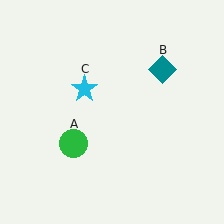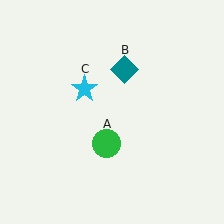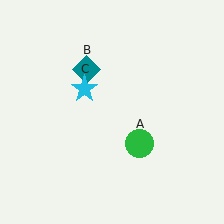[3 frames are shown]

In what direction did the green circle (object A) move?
The green circle (object A) moved right.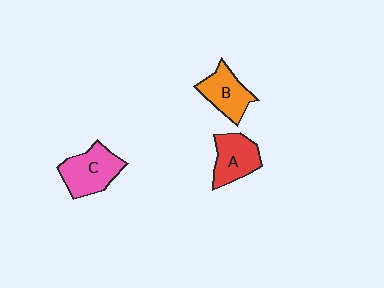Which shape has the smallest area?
Shape B (orange).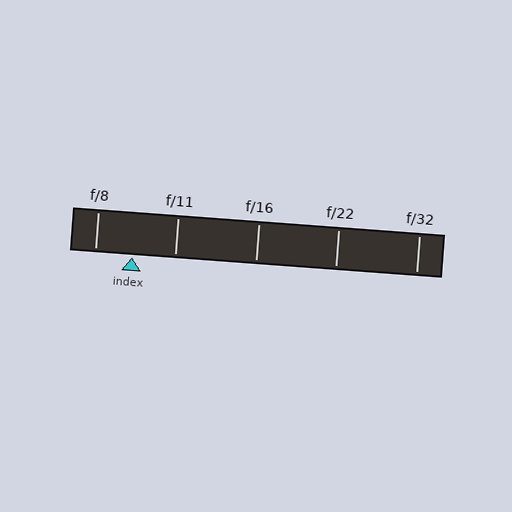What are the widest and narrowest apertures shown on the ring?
The widest aperture shown is f/8 and the narrowest is f/32.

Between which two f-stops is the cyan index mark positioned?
The index mark is between f/8 and f/11.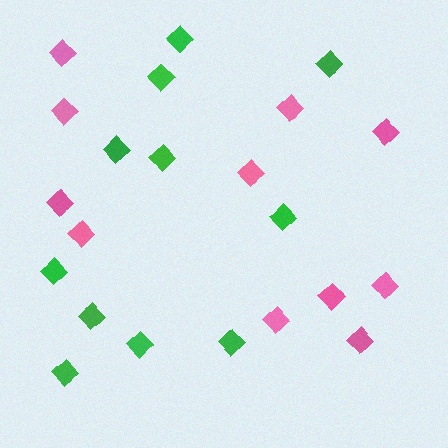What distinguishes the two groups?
There are 2 groups: one group of pink diamonds (11) and one group of green diamonds (11).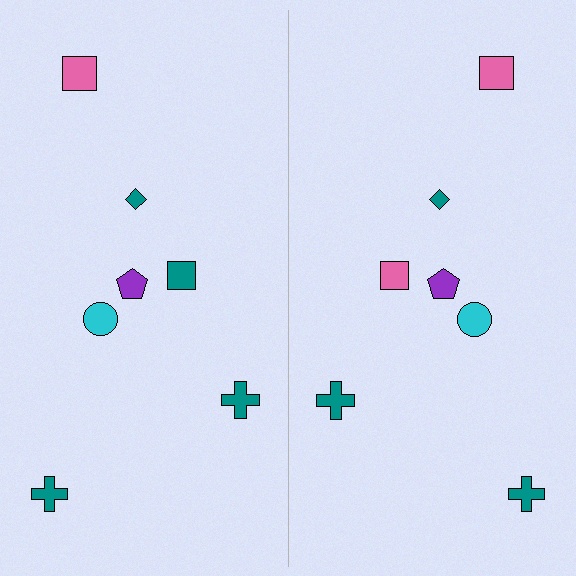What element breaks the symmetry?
The pink square on the right side breaks the symmetry — its mirror counterpart is teal.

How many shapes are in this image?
There are 14 shapes in this image.